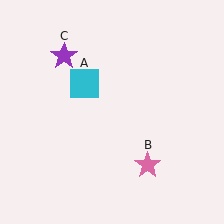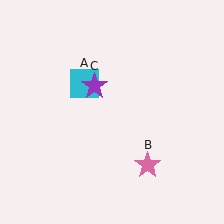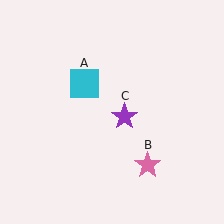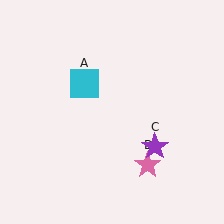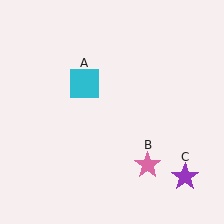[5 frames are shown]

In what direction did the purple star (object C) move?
The purple star (object C) moved down and to the right.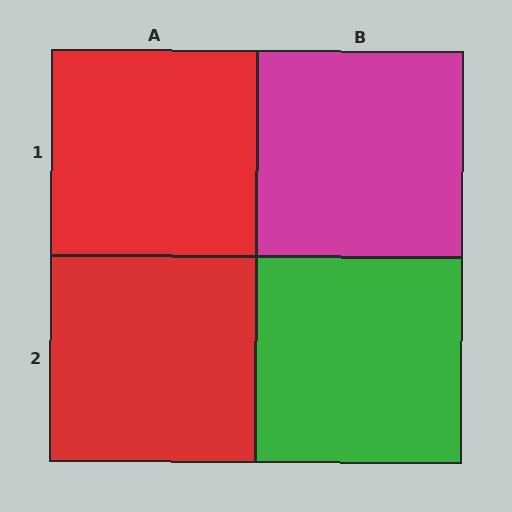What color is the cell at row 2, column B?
Green.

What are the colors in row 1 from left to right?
Red, magenta.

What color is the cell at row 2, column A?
Red.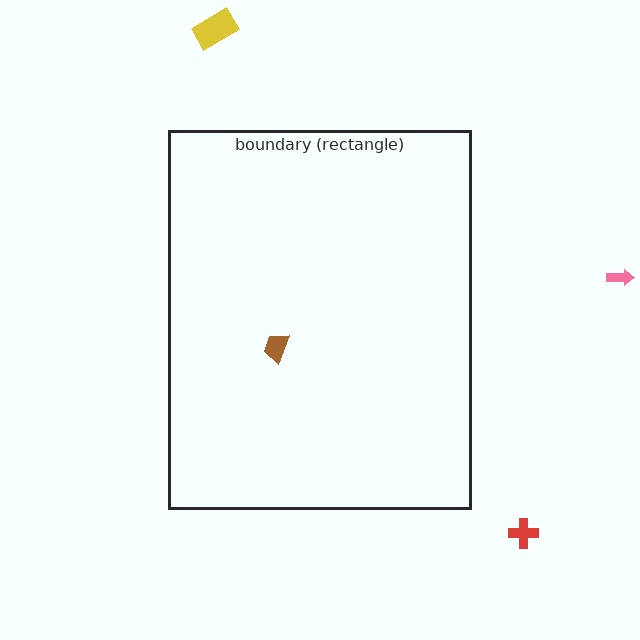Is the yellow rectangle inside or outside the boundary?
Outside.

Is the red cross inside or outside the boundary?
Outside.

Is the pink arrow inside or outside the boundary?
Outside.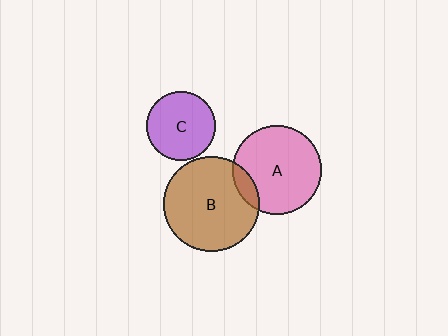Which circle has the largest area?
Circle B (brown).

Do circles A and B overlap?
Yes.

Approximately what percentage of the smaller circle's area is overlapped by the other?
Approximately 10%.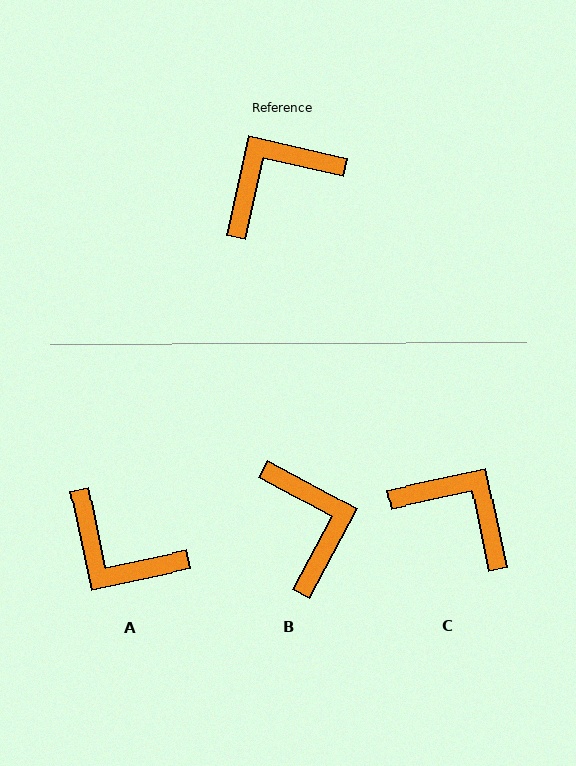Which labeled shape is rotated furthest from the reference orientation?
A, about 114 degrees away.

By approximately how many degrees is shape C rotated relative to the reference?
Approximately 66 degrees clockwise.